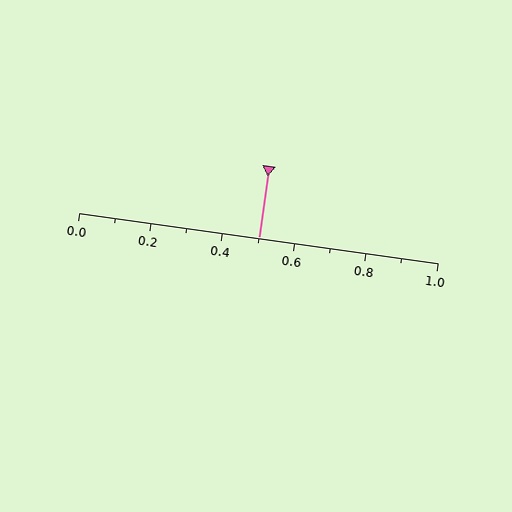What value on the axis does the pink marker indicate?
The marker indicates approximately 0.5.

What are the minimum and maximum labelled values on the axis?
The axis runs from 0.0 to 1.0.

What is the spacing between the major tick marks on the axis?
The major ticks are spaced 0.2 apart.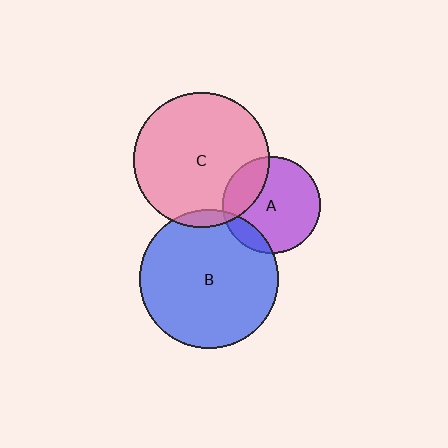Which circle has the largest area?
Circle B (blue).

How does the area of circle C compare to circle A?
Approximately 1.9 times.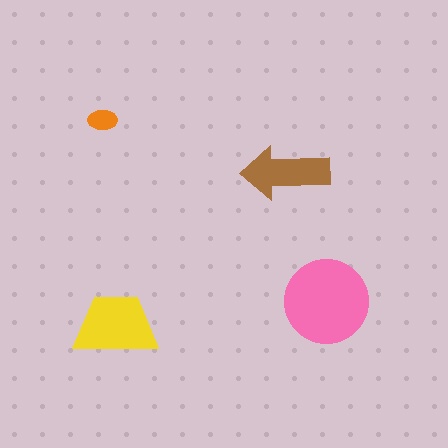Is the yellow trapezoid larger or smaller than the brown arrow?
Larger.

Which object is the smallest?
The orange ellipse.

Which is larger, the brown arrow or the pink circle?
The pink circle.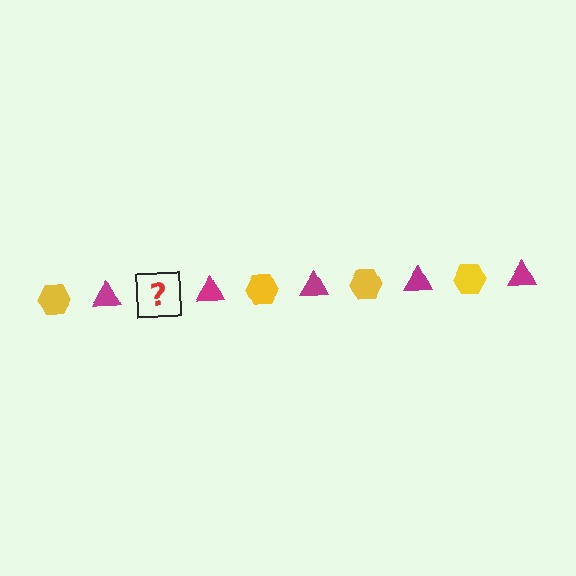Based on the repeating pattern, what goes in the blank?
The blank should be a yellow hexagon.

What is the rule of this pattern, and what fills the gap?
The rule is that the pattern alternates between yellow hexagon and magenta triangle. The gap should be filled with a yellow hexagon.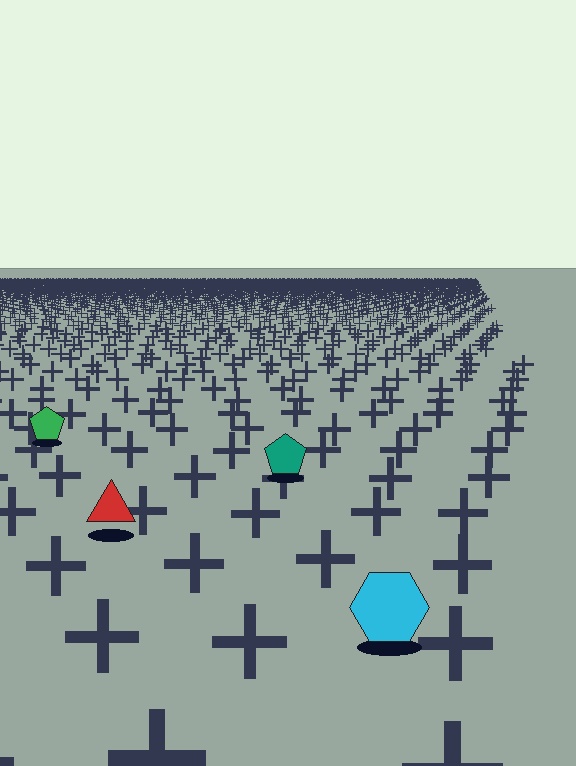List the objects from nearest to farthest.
From nearest to farthest: the cyan hexagon, the red triangle, the teal pentagon, the green pentagon.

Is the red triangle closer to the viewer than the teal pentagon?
Yes. The red triangle is closer — you can tell from the texture gradient: the ground texture is coarser near it.